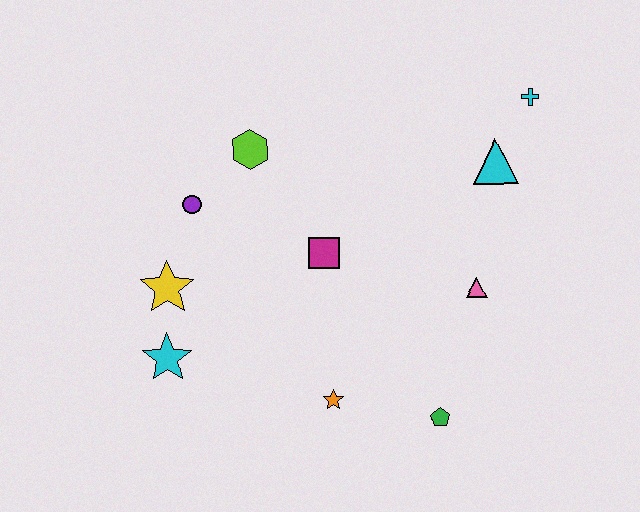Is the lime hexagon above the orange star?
Yes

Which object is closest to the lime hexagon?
The purple circle is closest to the lime hexagon.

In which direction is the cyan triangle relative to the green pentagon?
The cyan triangle is above the green pentagon.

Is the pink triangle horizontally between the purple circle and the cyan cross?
Yes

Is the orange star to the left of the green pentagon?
Yes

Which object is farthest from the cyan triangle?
The cyan star is farthest from the cyan triangle.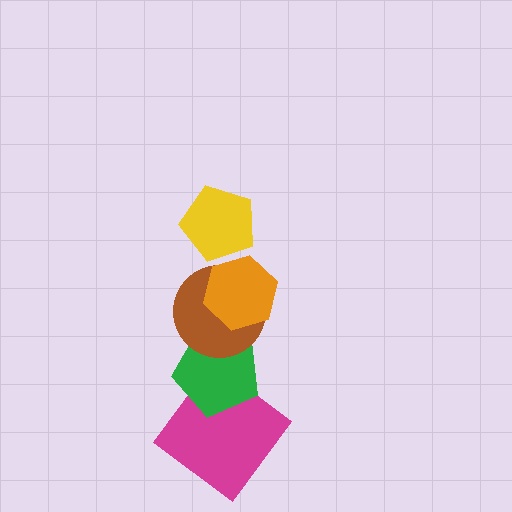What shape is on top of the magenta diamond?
The green pentagon is on top of the magenta diamond.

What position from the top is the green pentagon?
The green pentagon is 4th from the top.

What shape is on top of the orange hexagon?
The yellow pentagon is on top of the orange hexagon.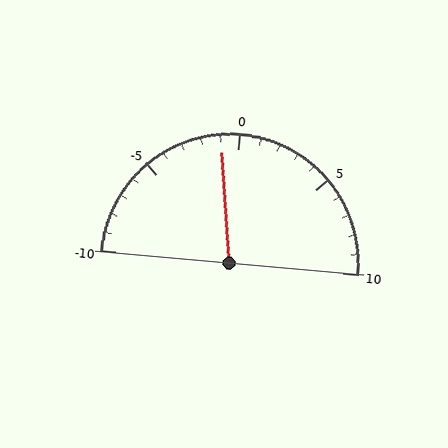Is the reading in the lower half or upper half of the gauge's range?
The reading is in the lower half of the range (-10 to 10).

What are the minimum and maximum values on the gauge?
The gauge ranges from -10 to 10.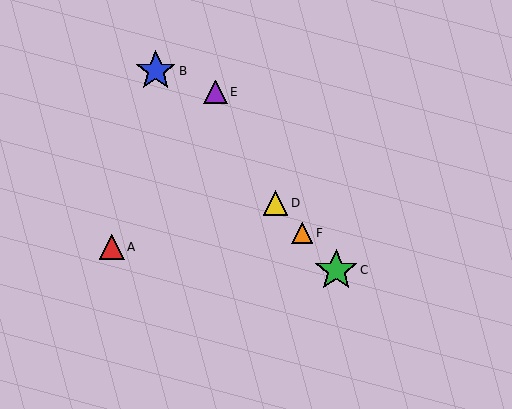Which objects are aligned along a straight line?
Objects B, C, D, F are aligned along a straight line.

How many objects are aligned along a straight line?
4 objects (B, C, D, F) are aligned along a straight line.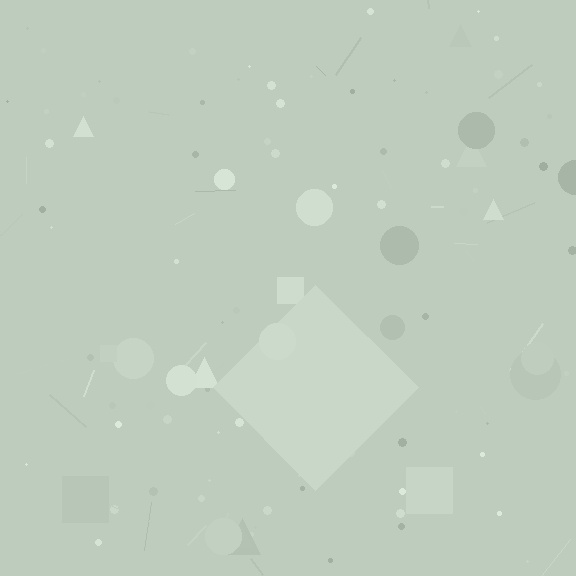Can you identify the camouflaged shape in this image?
The camouflaged shape is a diamond.